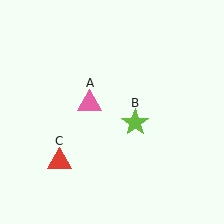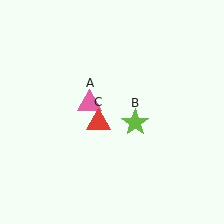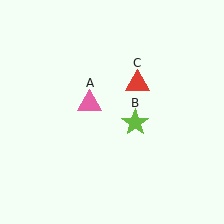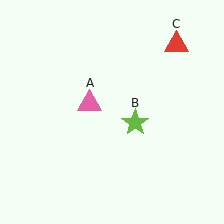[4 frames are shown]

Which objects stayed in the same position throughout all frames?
Pink triangle (object A) and lime star (object B) remained stationary.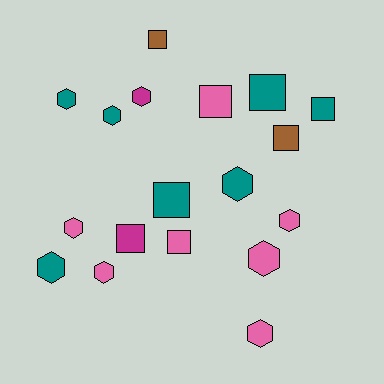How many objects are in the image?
There are 18 objects.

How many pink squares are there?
There are 2 pink squares.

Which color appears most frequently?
Pink, with 7 objects.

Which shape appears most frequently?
Hexagon, with 10 objects.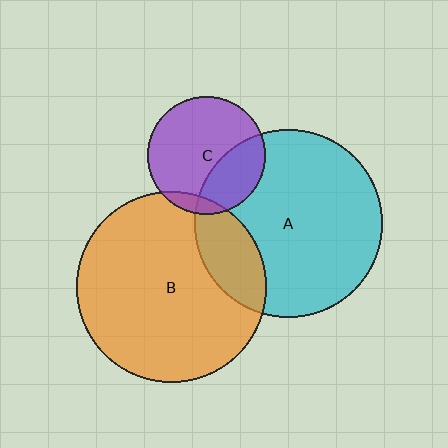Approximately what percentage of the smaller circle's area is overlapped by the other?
Approximately 10%.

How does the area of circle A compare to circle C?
Approximately 2.5 times.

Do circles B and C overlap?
Yes.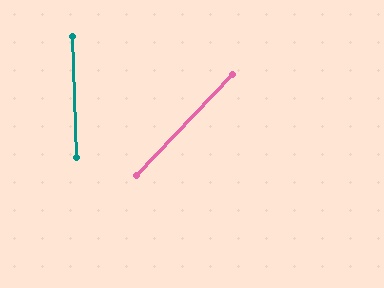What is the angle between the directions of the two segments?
Approximately 45 degrees.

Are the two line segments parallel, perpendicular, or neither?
Neither parallel nor perpendicular — they differ by about 45°.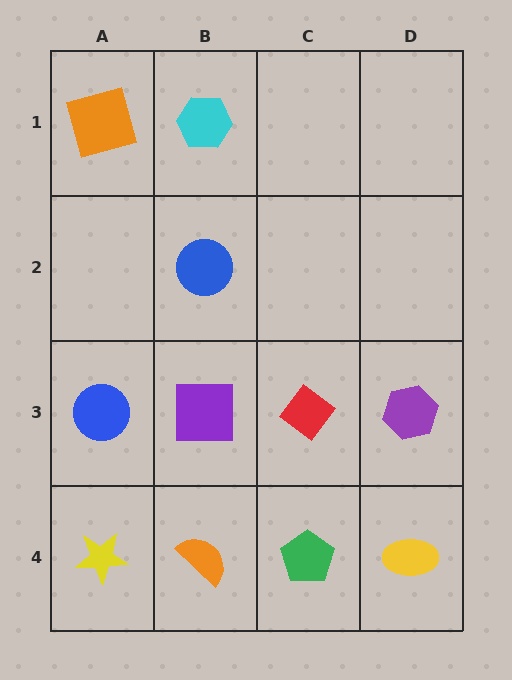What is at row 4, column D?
A yellow ellipse.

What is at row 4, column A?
A yellow star.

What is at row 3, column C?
A red diamond.